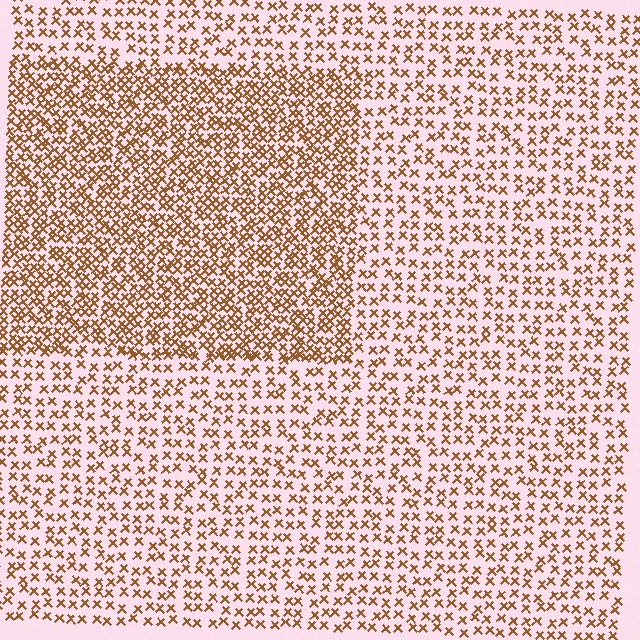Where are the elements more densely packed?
The elements are more densely packed inside the rectangle boundary.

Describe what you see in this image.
The image contains small brown elements arranged at two different densities. A rectangle-shaped region is visible where the elements are more densely packed than the surrounding area.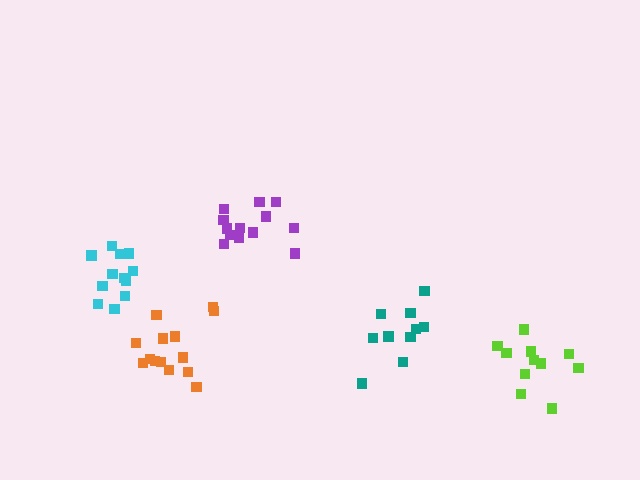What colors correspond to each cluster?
The clusters are colored: orange, cyan, teal, purple, lime.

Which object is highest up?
The purple cluster is topmost.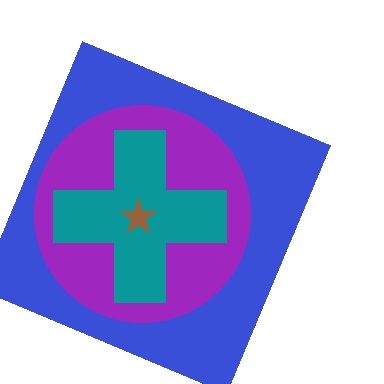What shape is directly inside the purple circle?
The teal cross.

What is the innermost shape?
The brown star.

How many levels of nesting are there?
4.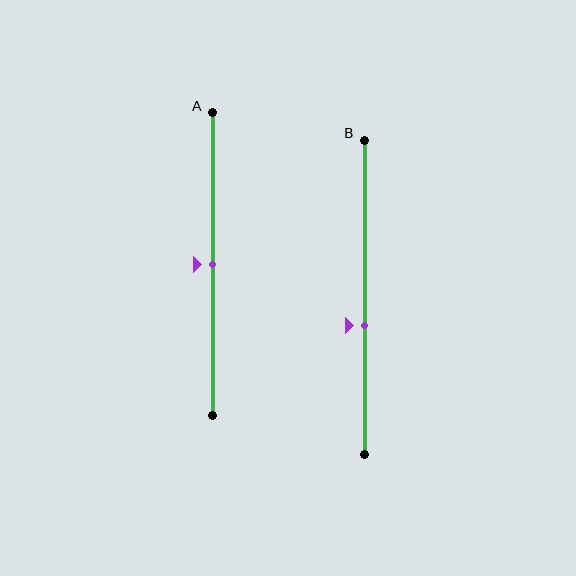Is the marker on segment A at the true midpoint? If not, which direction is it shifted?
Yes, the marker on segment A is at the true midpoint.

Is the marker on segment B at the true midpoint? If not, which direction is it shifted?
No, the marker on segment B is shifted downward by about 9% of the segment length.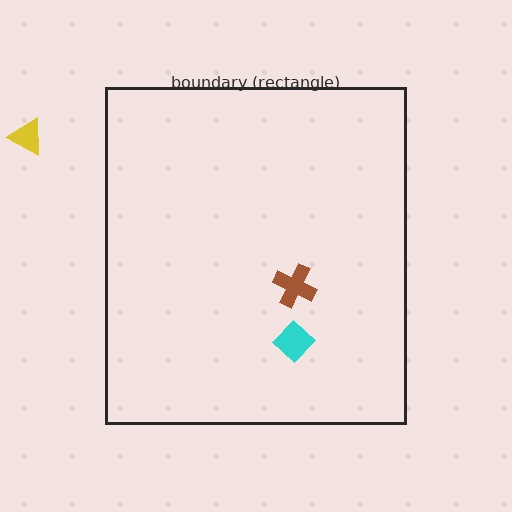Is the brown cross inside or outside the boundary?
Inside.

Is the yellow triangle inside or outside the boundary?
Outside.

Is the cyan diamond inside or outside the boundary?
Inside.